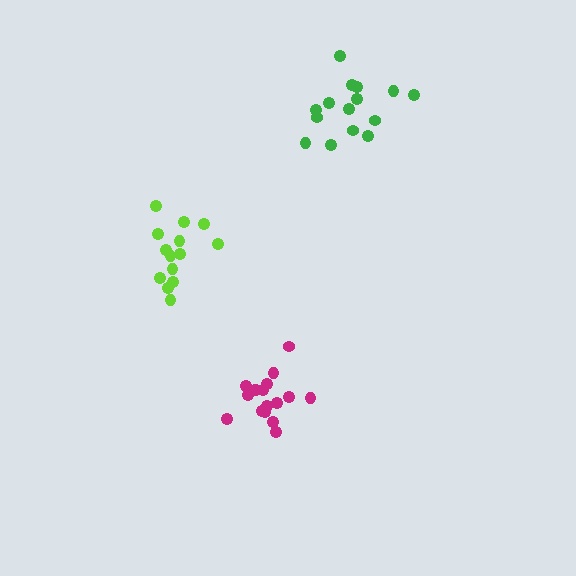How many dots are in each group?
Group 1: 16 dots, Group 2: 15 dots, Group 3: 14 dots (45 total).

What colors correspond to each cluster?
The clusters are colored: magenta, green, lime.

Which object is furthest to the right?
The green cluster is rightmost.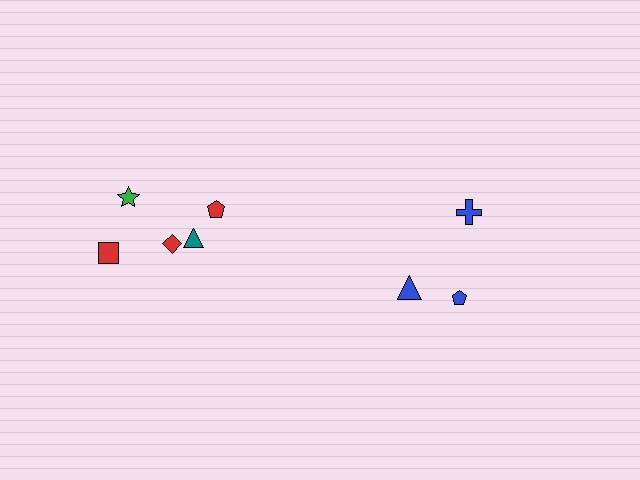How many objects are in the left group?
There are 5 objects.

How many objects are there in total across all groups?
There are 8 objects.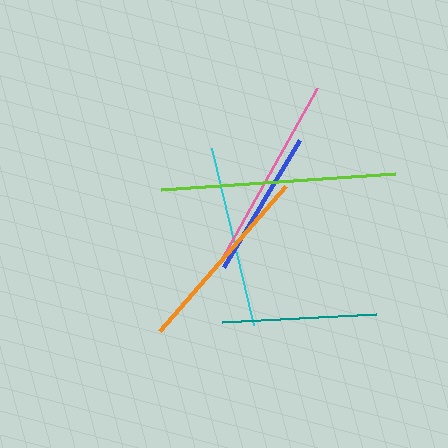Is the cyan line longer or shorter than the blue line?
The cyan line is longer than the blue line.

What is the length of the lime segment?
The lime segment is approximately 234 pixels long.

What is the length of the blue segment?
The blue segment is approximately 149 pixels long.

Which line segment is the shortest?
The blue line is the shortest at approximately 149 pixels.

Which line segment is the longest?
The lime line is the longest at approximately 234 pixels.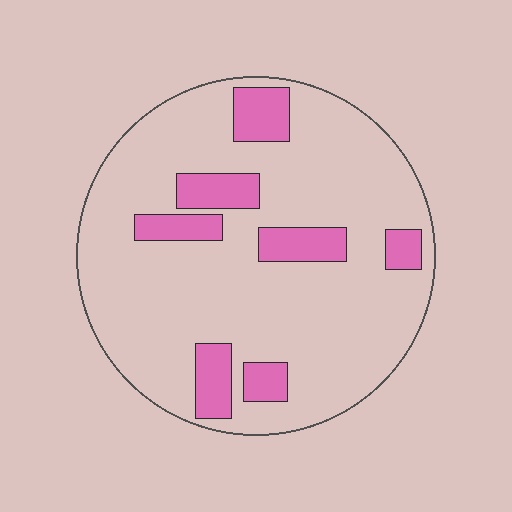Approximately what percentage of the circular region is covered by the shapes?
Approximately 20%.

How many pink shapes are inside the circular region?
7.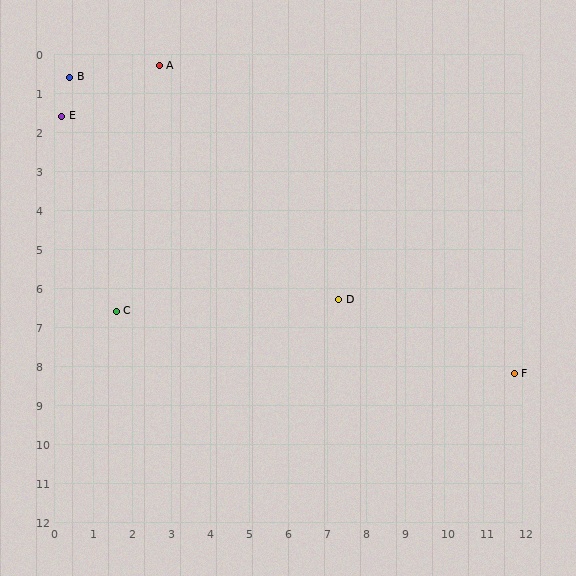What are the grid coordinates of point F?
Point F is at approximately (11.8, 8.2).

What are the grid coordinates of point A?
Point A is at approximately (2.7, 0.3).